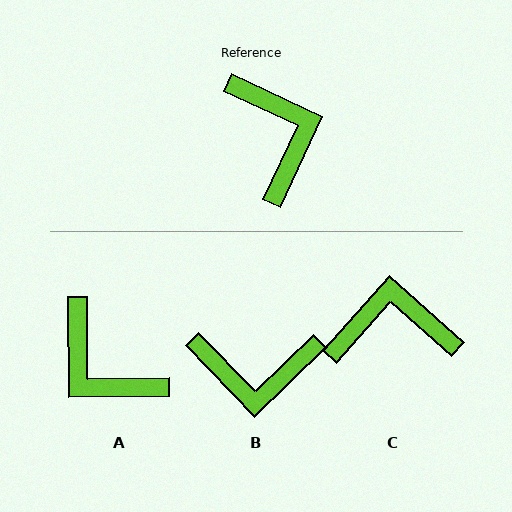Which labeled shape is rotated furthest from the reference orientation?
A, about 154 degrees away.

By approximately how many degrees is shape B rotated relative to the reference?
Approximately 111 degrees clockwise.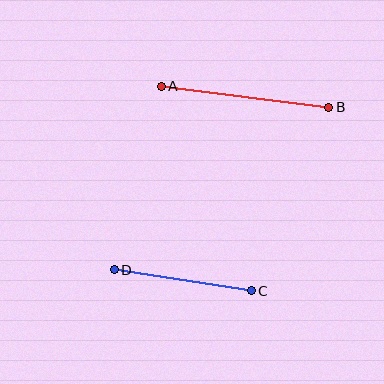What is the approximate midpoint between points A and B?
The midpoint is at approximately (245, 97) pixels.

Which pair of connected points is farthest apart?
Points A and B are farthest apart.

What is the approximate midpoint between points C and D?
The midpoint is at approximately (183, 280) pixels.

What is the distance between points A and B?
The distance is approximately 169 pixels.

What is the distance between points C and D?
The distance is approximately 139 pixels.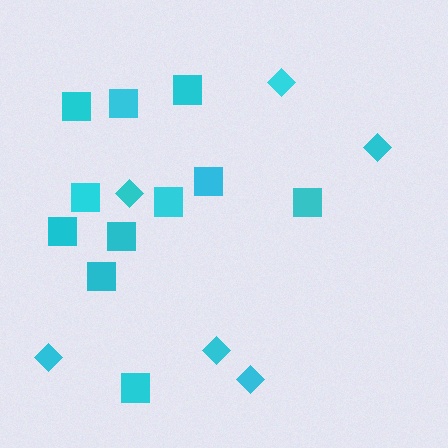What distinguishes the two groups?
There are 2 groups: one group of squares (11) and one group of diamonds (6).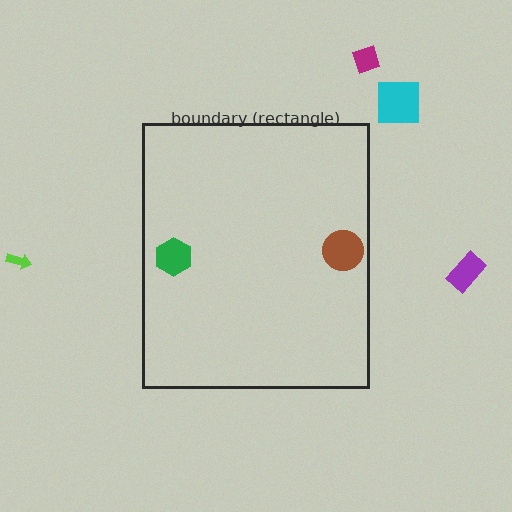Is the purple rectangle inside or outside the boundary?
Outside.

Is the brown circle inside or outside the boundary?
Inside.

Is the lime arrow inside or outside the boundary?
Outside.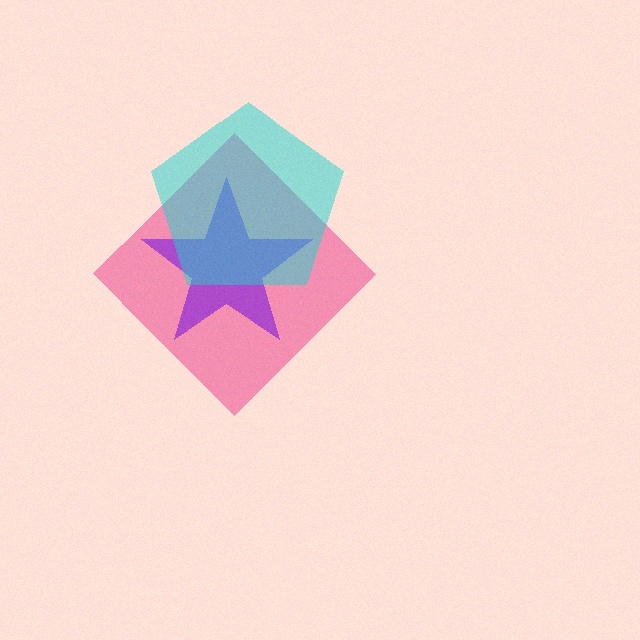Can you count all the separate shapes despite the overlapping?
Yes, there are 3 separate shapes.